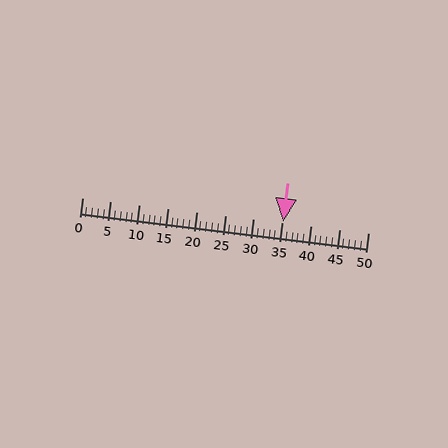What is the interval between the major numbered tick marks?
The major tick marks are spaced 5 units apart.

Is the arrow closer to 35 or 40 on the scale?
The arrow is closer to 35.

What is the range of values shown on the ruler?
The ruler shows values from 0 to 50.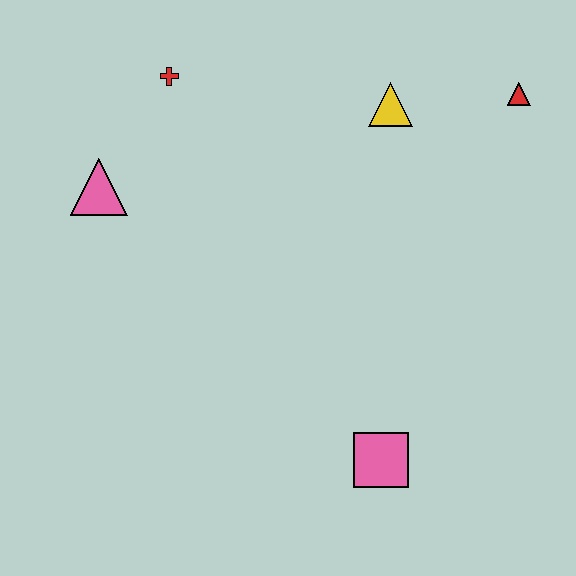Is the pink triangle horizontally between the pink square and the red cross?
No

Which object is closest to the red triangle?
The yellow triangle is closest to the red triangle.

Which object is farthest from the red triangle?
The pink triangle is farthest from the red triangle.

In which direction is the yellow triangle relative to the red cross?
The yellow triangle is to the right of the red cross.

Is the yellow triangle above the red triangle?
No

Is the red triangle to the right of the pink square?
Yes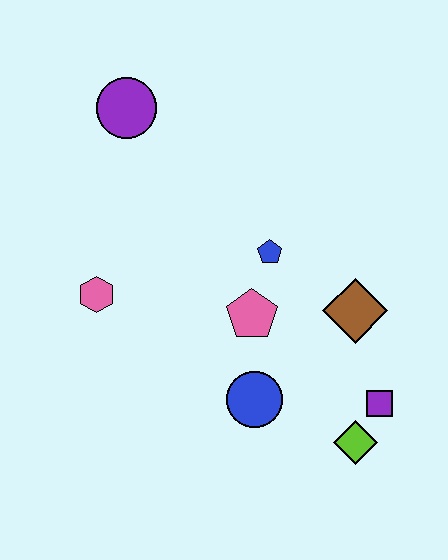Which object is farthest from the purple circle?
The lime diamond is farthest from the purple circle.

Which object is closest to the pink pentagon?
The blue pentagon is closest to the pink pentagon.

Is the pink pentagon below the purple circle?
Yes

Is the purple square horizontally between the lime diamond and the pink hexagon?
No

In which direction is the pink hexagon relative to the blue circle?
The pink hexagon is to the left of the blue circle.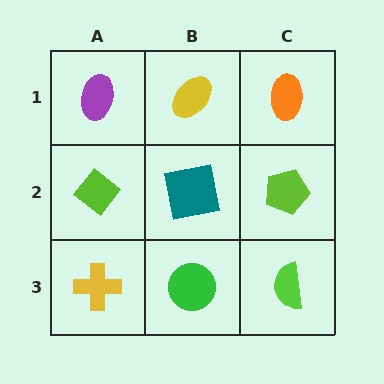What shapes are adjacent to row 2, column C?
An orange ellipse (row 1, column C), a lime semicircle (row 3, column C), a teal square (row 2, column B).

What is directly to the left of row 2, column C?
A teal square.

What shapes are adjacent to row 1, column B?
A teal square (row 2, column B), a purple ellipse (row 1, column A), an orange ellipse (row 1, column C).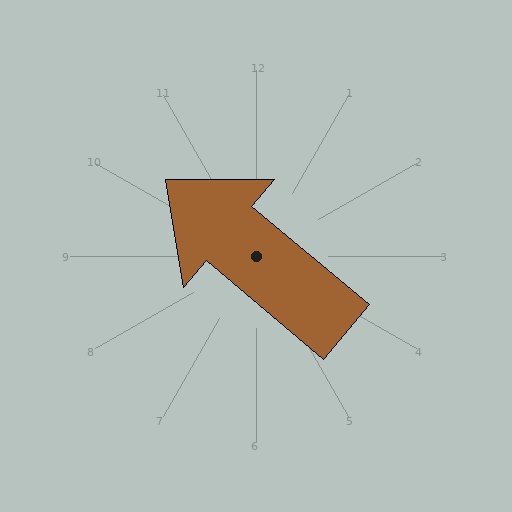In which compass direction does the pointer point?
Northwest.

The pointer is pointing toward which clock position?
Roughly 10 o'clock.